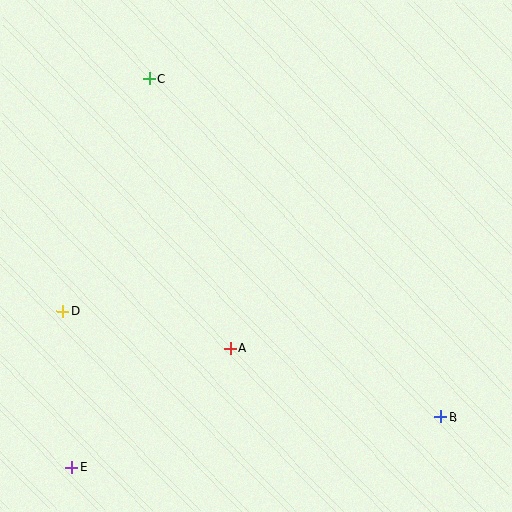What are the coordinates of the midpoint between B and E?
The midpoint between B and E is at (256, 442).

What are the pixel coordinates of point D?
Point D is at (63, 311).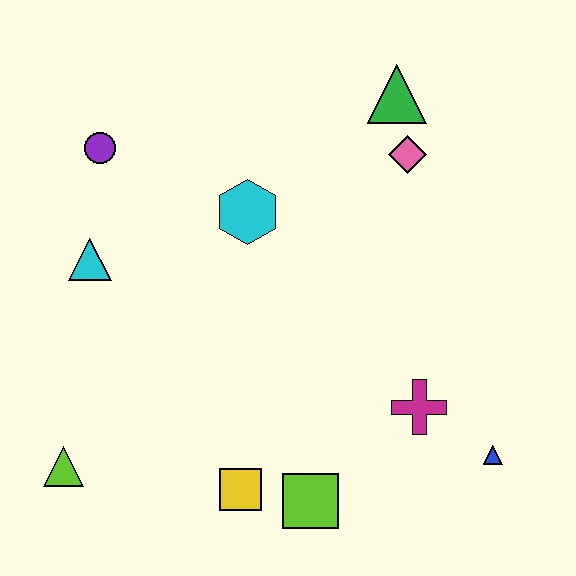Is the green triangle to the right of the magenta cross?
No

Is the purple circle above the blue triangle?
Yes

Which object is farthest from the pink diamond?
The lime triangle is farthest from the pink diamond.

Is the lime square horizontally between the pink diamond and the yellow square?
Yes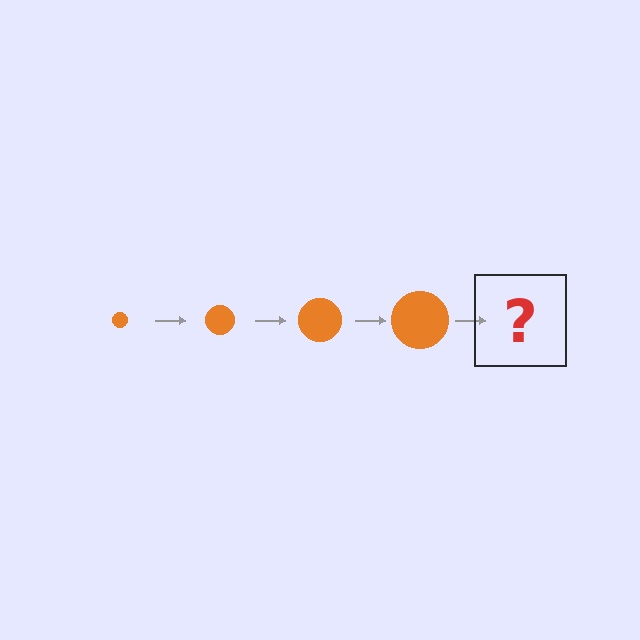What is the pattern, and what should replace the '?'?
The pattern is that the circle gets progressively larger each step. The '?' should be an orange circle, larger than the previous one.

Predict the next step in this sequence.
The next step is an orange circle, larger than the previous one.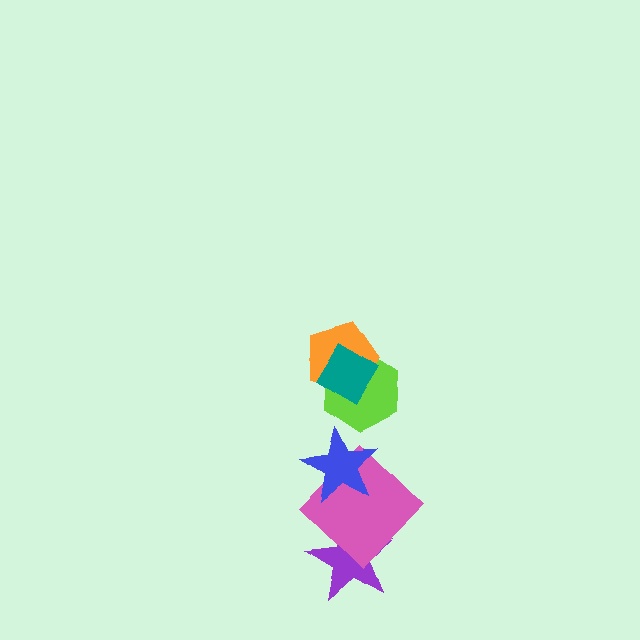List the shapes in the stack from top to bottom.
From top to bottom: the teal diamond, the orange pentagon, the lime hexagon, the blue star, the pink diamond, the purple star.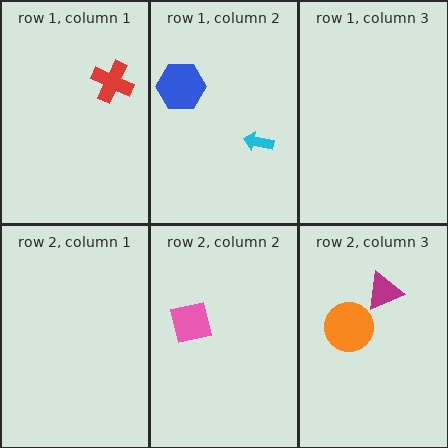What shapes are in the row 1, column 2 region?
The cyan arrow, the blue hexagon.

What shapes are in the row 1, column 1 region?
The red cross.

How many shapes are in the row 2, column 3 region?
2.